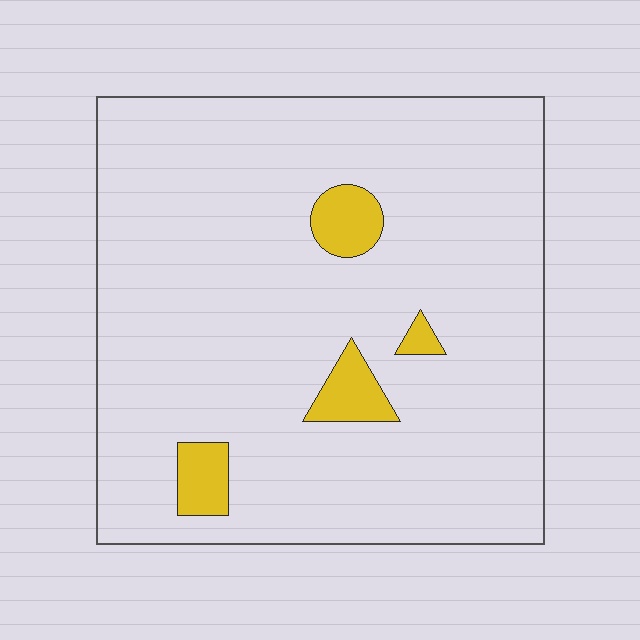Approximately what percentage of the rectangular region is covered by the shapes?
Approximately 5%.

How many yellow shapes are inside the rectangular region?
4.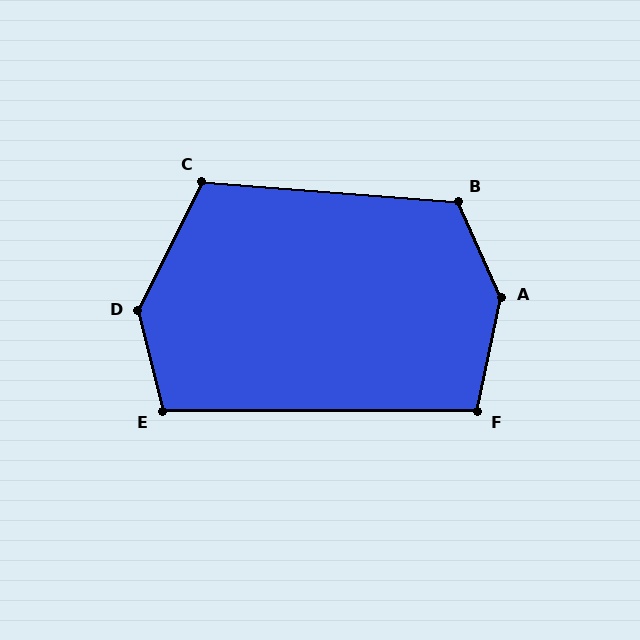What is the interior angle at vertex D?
Approximately 140 degrees (obtuse).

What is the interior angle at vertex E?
Approximately 104 degrees (obtuse).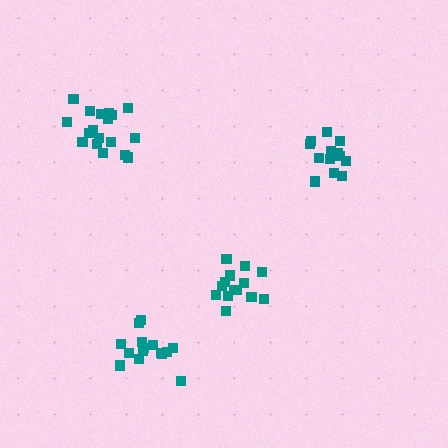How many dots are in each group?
Group 1: 13 dots, Group 2: 14 dots, Group 3: 19 dots, Group 4: 15 dots (61 total).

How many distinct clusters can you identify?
There are 4 distinct clusters.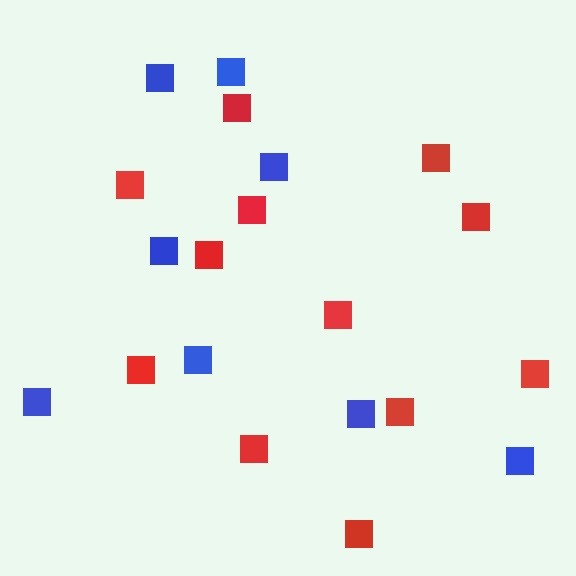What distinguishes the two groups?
There are 2 groups: one group of blue squares (8) and one group of red squares (12).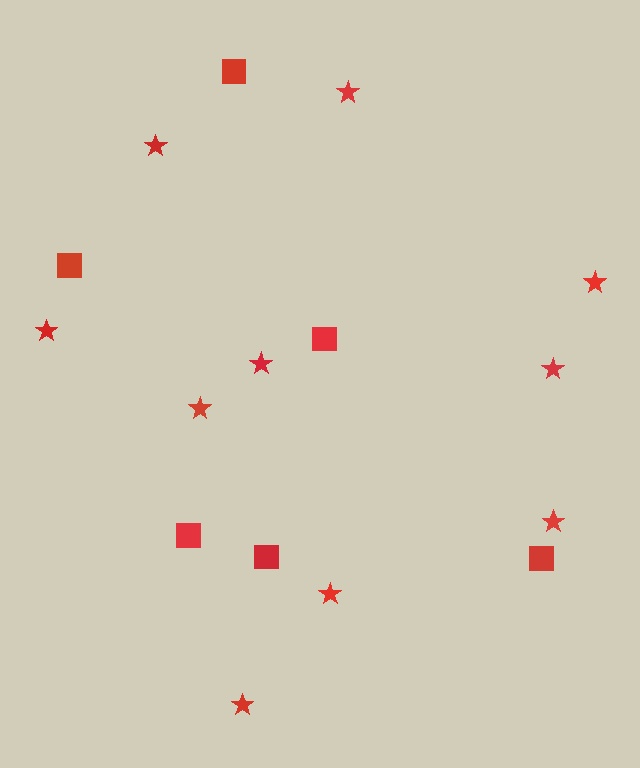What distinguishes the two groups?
There are 2 groups: one group of stars (10) and one group of squares (6).